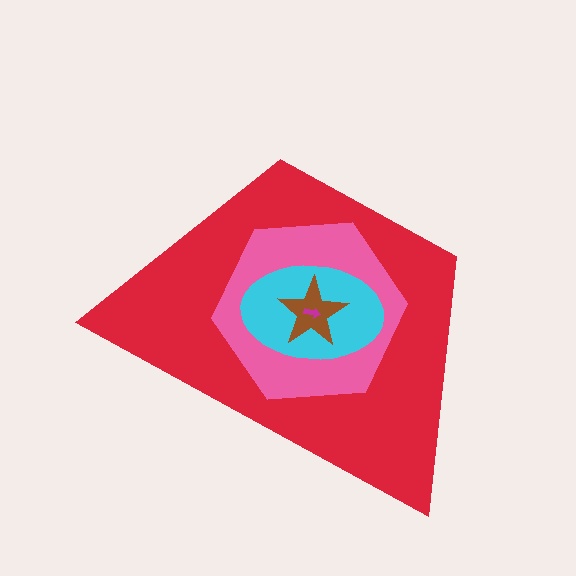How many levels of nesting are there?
5.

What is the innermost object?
The magenta arrow.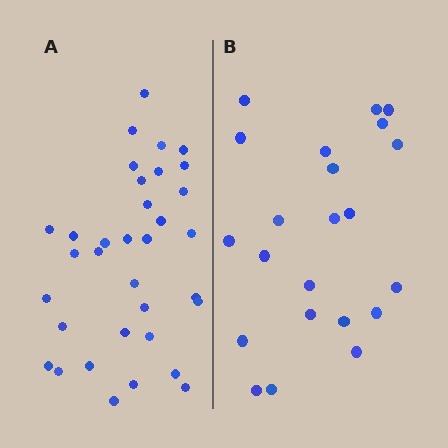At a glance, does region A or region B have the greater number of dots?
Region A (the left region) has more dots.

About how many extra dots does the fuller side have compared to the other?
Region A has roughly 12 or so more dots than region B.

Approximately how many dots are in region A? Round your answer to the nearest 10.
About 30 dots. (The exact count is 34, which rounds to 30.)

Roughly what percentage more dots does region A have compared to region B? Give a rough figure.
About 55% more.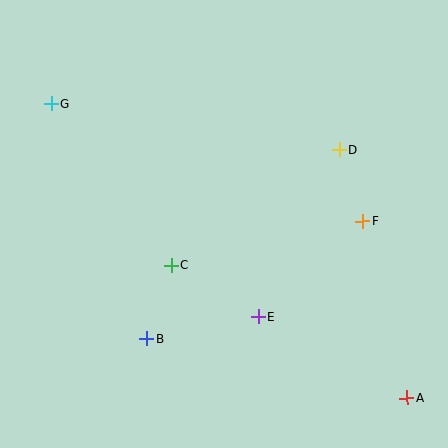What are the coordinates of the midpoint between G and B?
The midpoint between G and B is at (99, 221).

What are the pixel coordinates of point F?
Point F is at (363, 221).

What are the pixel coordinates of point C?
Point C is at (171, 265).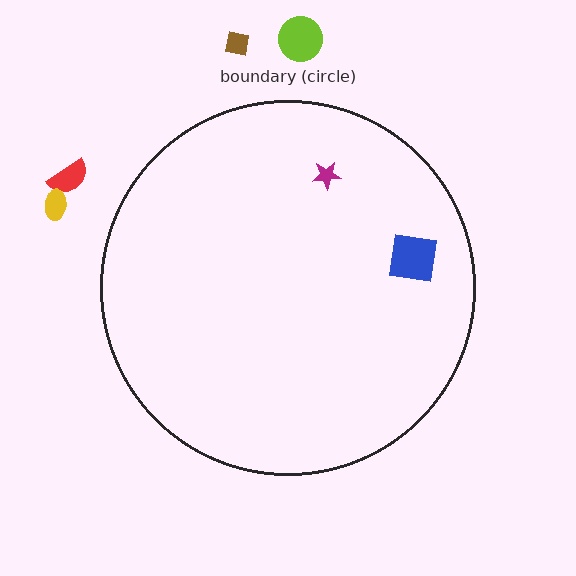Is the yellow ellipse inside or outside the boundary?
Outside.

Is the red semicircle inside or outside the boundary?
Outside.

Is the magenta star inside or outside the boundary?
Inside.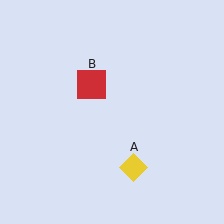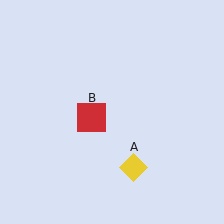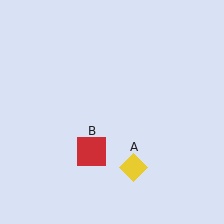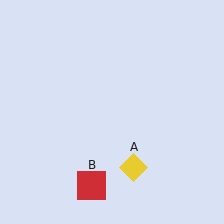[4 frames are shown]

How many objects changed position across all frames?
1 object changed position: red square (object B).